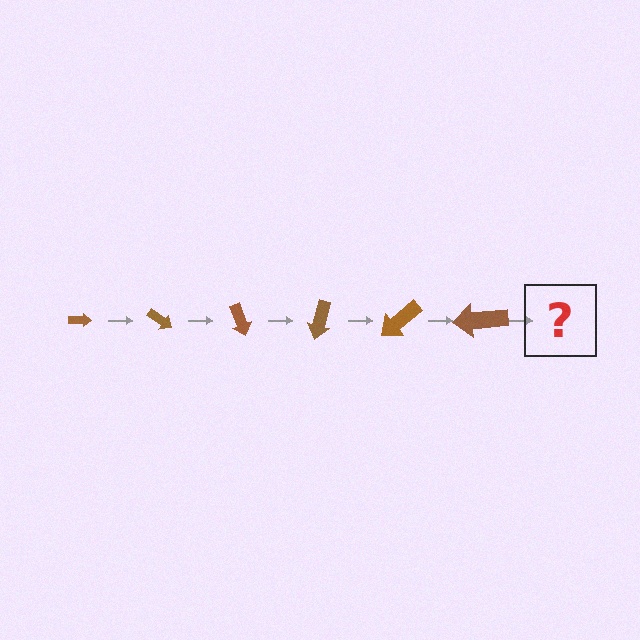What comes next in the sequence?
The next element should be an arrow, larger than the previous one and rotated 210 degrees from the start.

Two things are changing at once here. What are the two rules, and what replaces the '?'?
The two rules are that the arrow grows larger each step and it rotates 35 degrees each step. The '?' should be an arrow, larger than the previous one and rotated 210 degrees from the start.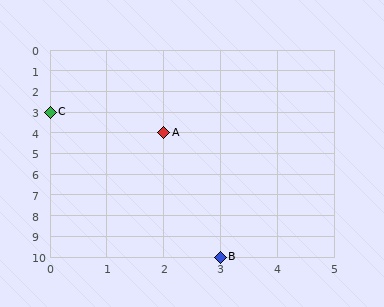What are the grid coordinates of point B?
Point B is at grid coordinates (3, 10).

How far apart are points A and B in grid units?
Points A and B are 1 column and 6 rows apart (about 6.1 grid units diagonally).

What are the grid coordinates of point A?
Point A is at grid coordinates (2, 4).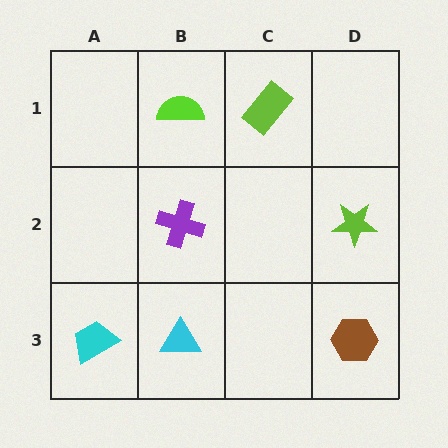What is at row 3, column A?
A cyan trapezoid.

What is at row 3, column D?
A brown hexagon.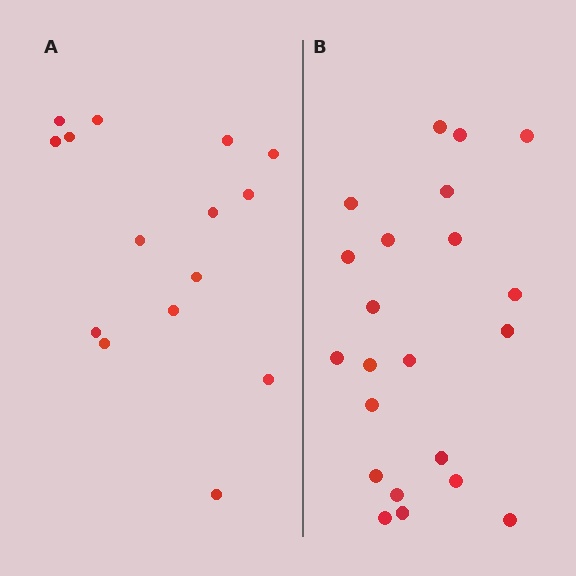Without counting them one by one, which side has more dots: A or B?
Region B (the right region) has more dots.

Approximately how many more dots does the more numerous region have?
Region B has roughly 8 or so more dots than region A.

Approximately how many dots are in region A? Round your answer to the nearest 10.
About 20 dots. (The exact count is 15, which rounds to 20.)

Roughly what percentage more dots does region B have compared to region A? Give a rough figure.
About 45% more.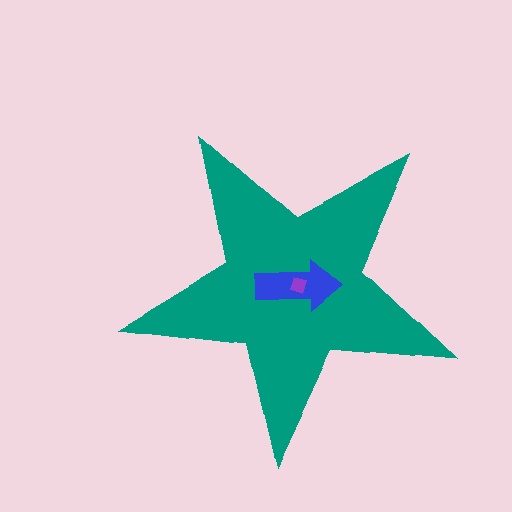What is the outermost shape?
The teal star.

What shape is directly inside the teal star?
The blue arrow.